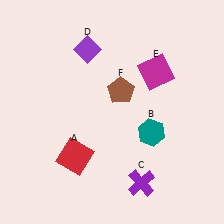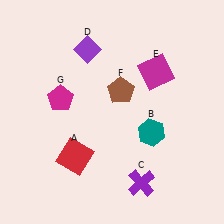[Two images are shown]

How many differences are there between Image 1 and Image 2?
There is 1 difference between the two images.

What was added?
A magenta pentagon (G) was added in Image 2.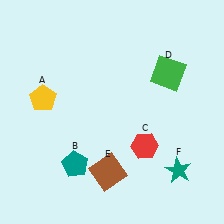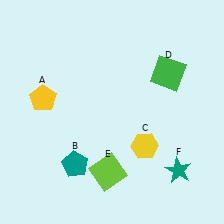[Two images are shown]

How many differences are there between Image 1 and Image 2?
There are 2 differences between the two images.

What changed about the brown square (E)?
In Image 1, E is brown. In Image 2, it changed to lime.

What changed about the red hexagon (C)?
In Image 1, C is red. In Image 2, it changed to yellow.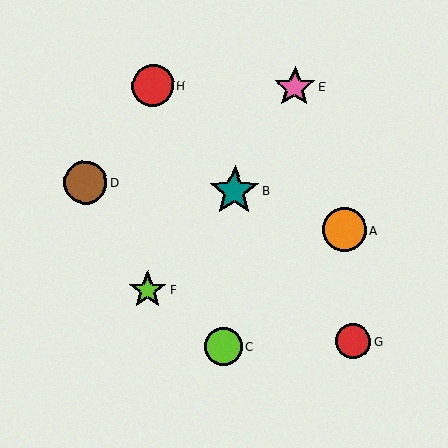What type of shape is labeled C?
Shape C is a lime circle.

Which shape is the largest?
The teal star (labeled B) is the largest.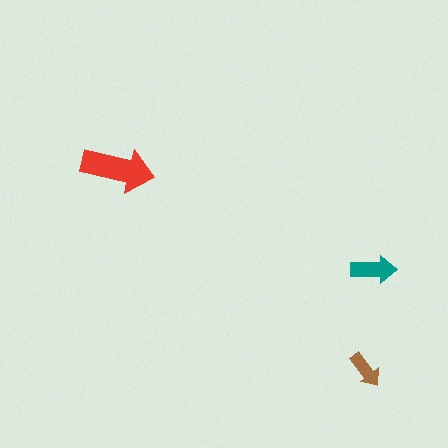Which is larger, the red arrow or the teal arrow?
The red one.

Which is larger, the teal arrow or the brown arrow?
The teal one.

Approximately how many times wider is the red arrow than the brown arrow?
About 2 times wider.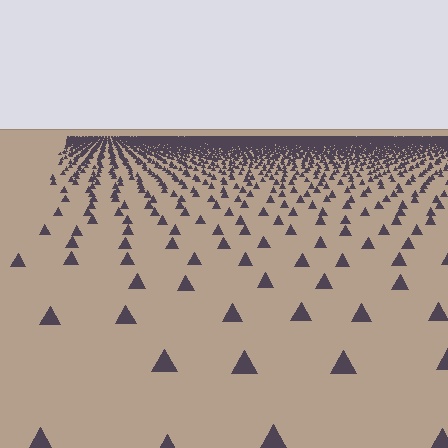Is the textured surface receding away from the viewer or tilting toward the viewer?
The surface is receding away from the viewer. Texture elements get smaller and denser toward the top.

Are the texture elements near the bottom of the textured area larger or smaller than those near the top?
Larger. Near the bottom, elements are closer to the viewer and appear at a bigger on-screen size.